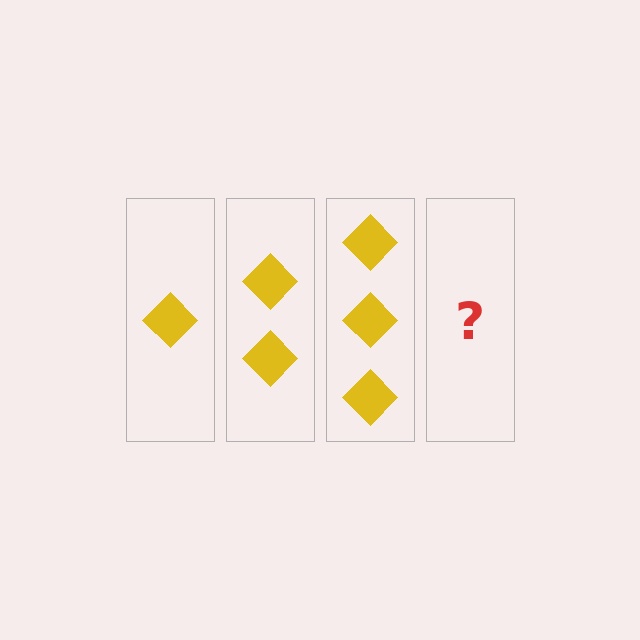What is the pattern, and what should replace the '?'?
The pattern is that each step adds one more diamond. The '?' should be 4 diamonds.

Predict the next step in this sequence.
The next step is 4 diamonds.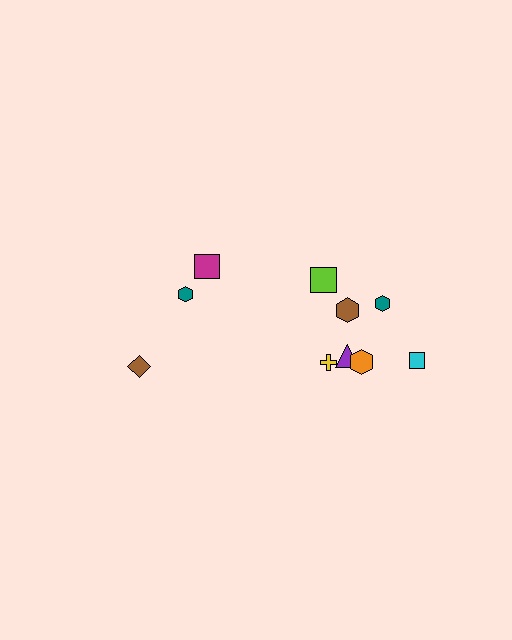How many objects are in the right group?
There are 7 objects.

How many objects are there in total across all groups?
There are 10 objects.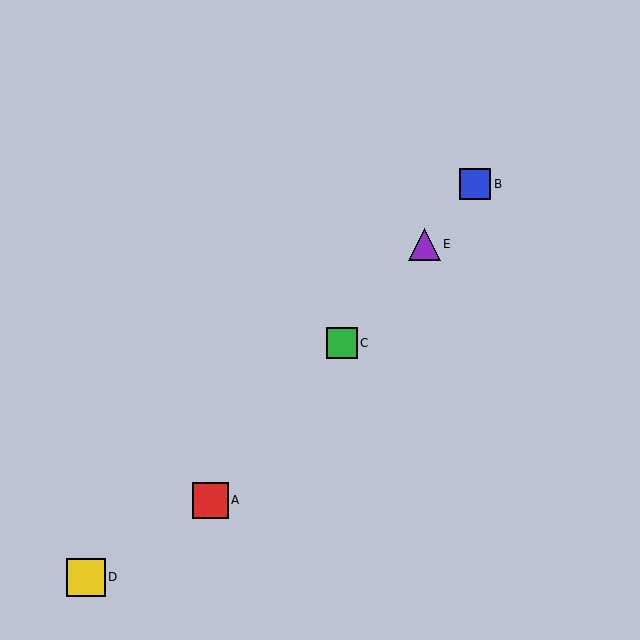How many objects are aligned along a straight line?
4 objects (A, B, C, E) are aligned along a straight line.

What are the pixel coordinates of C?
Object C is at (342, 343).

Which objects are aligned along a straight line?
Objects A, B, C, E are aligned along a straight line.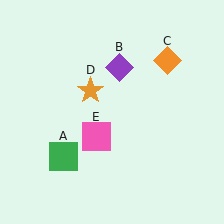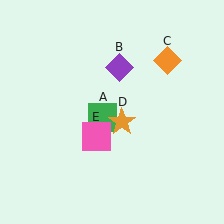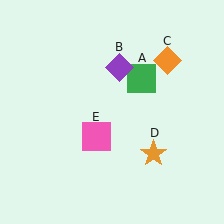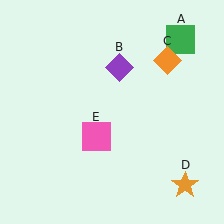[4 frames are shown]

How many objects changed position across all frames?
2 objects changed position: green square (object A), orange star (object D).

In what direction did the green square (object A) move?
The green square (object A) moved up and to the right.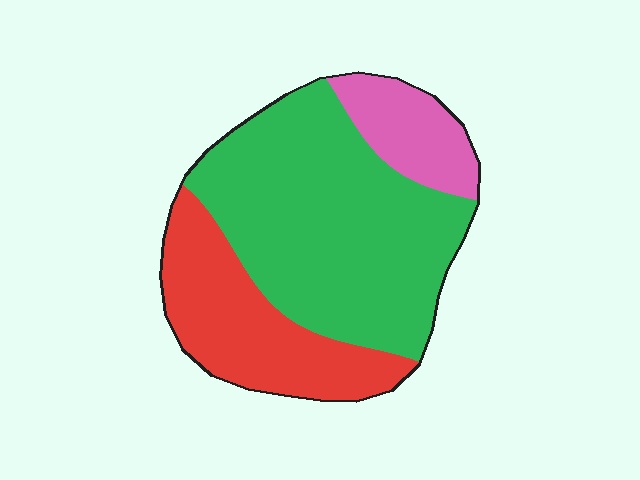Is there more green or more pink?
Green.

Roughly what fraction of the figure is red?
Red covers roughly 30% of the figure.